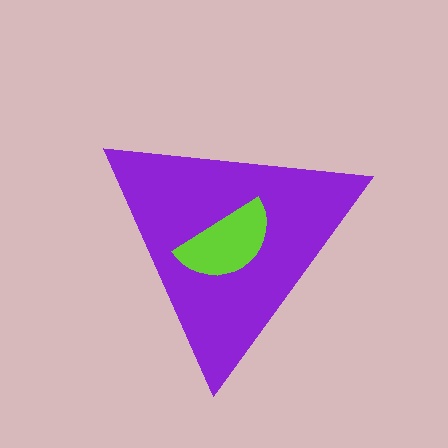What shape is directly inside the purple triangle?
The lime semicircle.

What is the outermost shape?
The purple triangle.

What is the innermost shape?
The lime semicircle.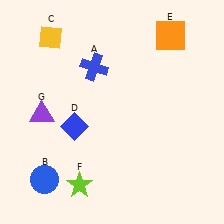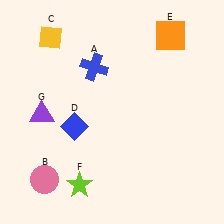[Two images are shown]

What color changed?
The circle (B) changed from blue in Image 1 to pink in Image 2.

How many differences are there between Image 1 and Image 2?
There is 1 difference between the two images.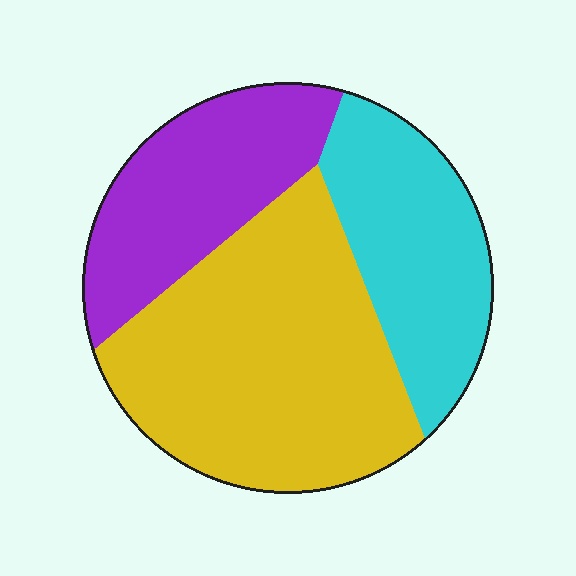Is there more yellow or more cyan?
Yellow.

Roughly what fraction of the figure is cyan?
Cyan covers 26% of the figure.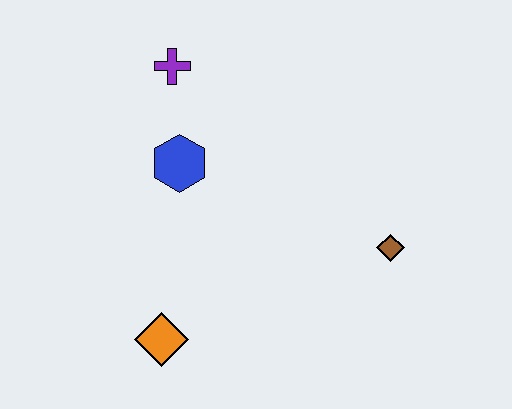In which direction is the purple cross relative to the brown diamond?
The purple cross is to the left of the brown diamond.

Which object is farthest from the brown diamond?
The purple cross is farthest from the brown diamond.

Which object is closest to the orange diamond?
The blue hexagon is closest to the orange diamond.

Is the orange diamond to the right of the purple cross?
No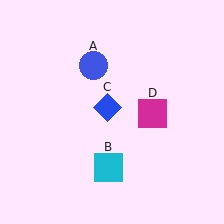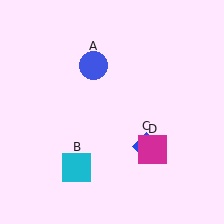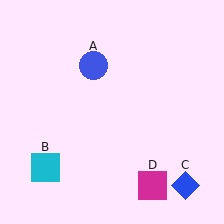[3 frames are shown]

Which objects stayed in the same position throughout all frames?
Blue circle (object A) remained stationary.